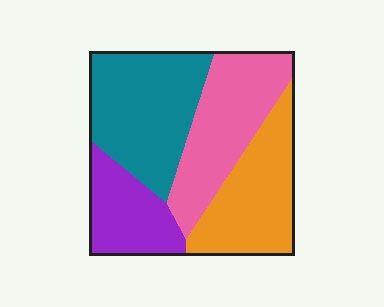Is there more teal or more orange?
Teal.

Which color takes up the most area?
Teal, at roughly 30%.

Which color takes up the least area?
Purple, at roughly 15%.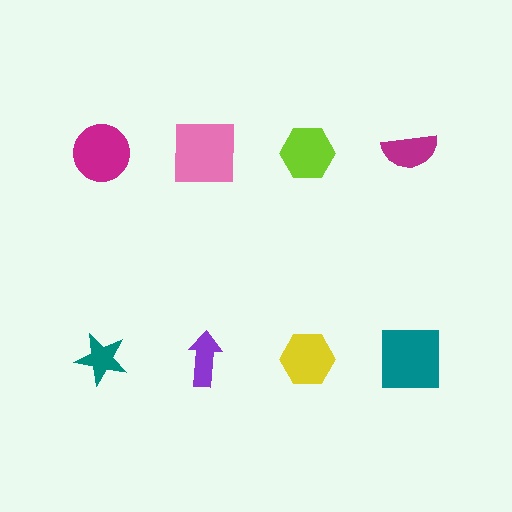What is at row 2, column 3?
A yellow hexagon.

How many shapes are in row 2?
4 shapes.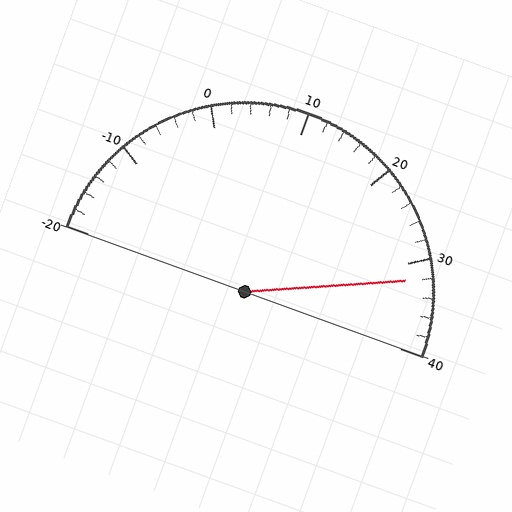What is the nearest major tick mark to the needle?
The nearest major tick mark is 30.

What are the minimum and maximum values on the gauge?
The gauge ranges from -20 to 40.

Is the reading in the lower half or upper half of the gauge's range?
The reading is in the upper half of the range (-20 to 40).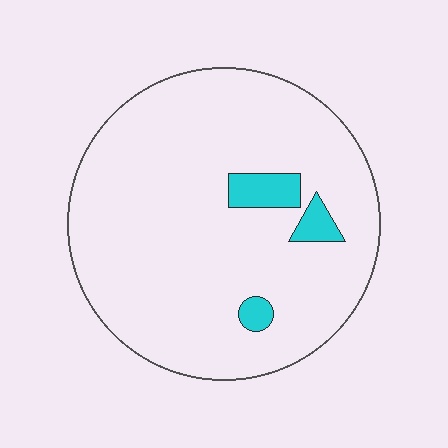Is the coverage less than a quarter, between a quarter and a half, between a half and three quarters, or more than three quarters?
Less than a quarter.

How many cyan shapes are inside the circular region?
3.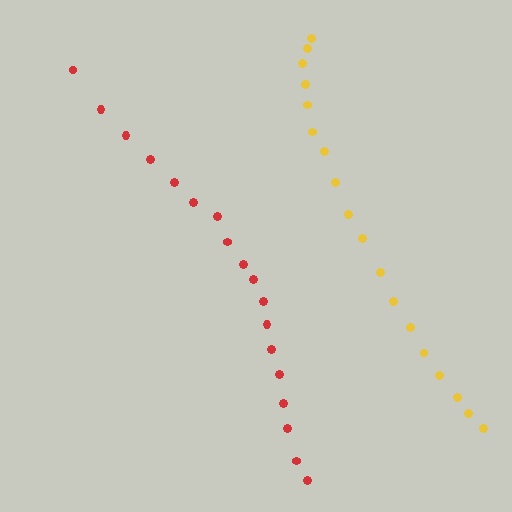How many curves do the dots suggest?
There are 2 distinct paths.